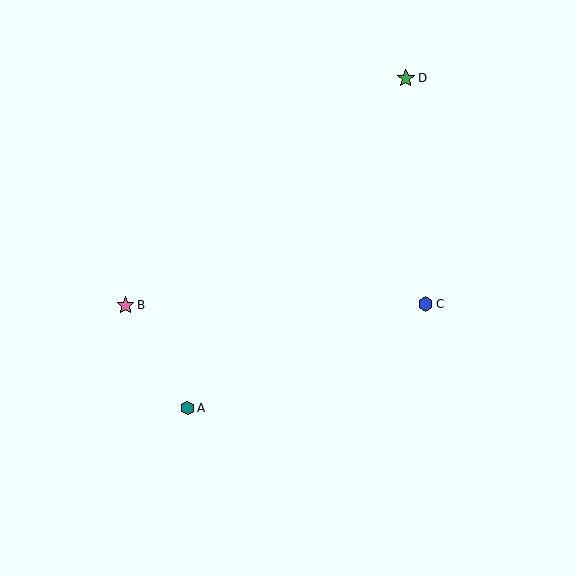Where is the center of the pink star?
The center of the pink star is at (126, 305).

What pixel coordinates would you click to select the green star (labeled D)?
Click at (406, 78) to select the green star D.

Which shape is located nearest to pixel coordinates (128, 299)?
The pink star (labeled B) at (126, 305) is nearest to that location.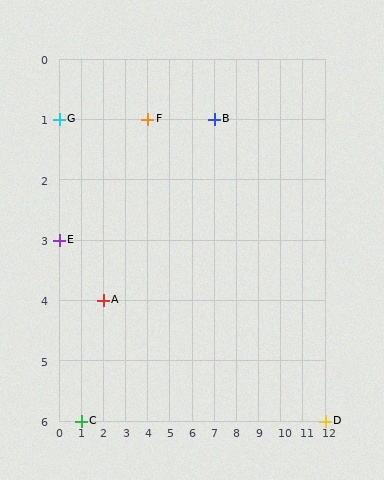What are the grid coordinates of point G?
Point G is at grid coordinates (0, 1).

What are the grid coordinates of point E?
Point E is at grid coordinates (0, 3).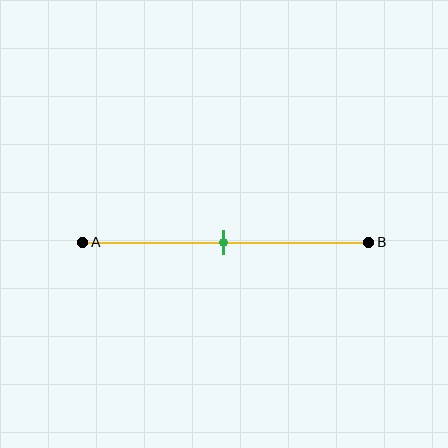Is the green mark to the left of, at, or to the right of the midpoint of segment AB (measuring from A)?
The green mark is approximately at the midpoint of segment AB.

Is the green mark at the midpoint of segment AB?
Yes, the mark is approximately at the midpoint.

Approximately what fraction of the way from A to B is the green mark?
The green mark is approximately 50% of the way from A to B.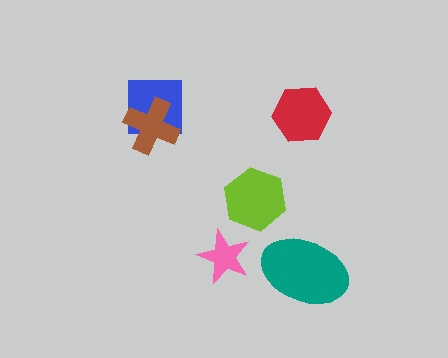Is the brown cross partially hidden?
No, no other shape covers it.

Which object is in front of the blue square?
The brown cross is in front of the blue square.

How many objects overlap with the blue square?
1 object overlaps with the blue square.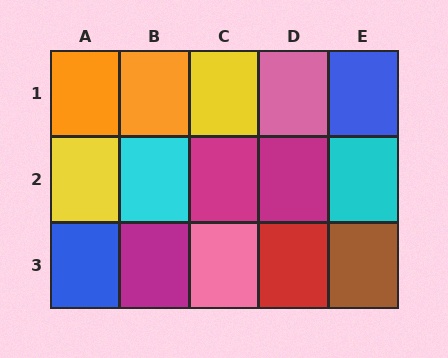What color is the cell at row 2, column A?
Yellow.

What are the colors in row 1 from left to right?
Orange, orange, yellow, pink, blue.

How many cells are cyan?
2 cells are cyan.